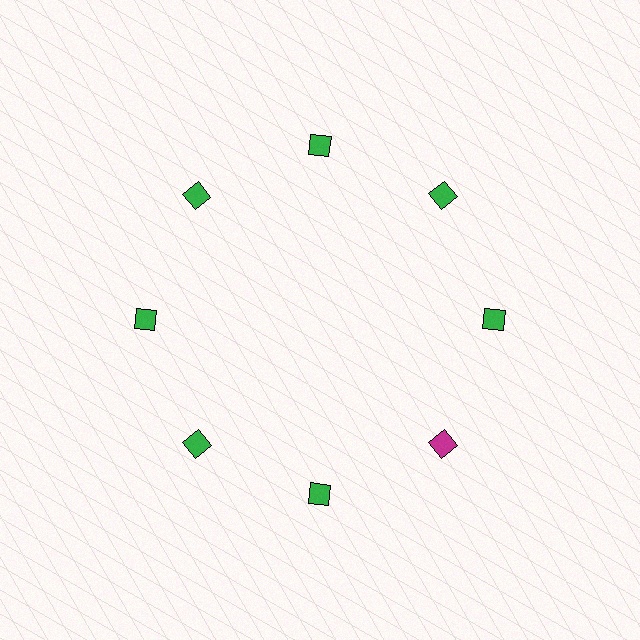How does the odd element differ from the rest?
It has a different color: magenta instead of green.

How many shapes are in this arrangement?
There are 8 shapes arranged in a ring pattern.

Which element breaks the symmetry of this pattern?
The magenta diamond at roughly the 4 o'clock position breaks the symmetry. All other shapes are green diamonds.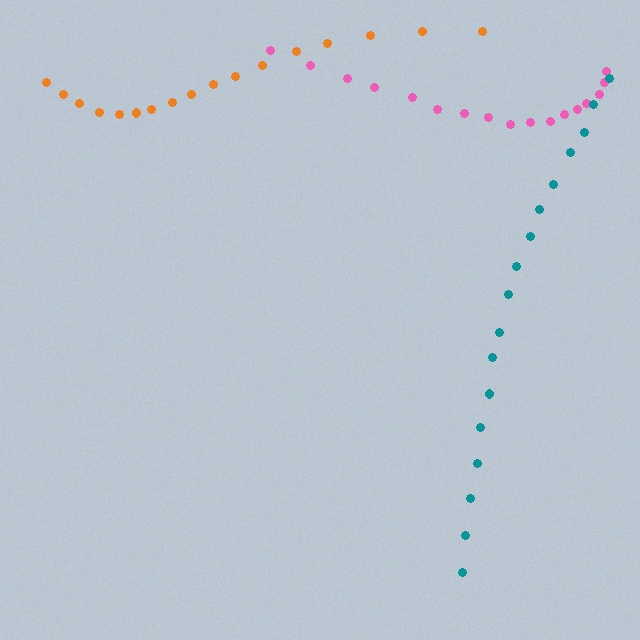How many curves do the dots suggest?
There are 3 distinct paths.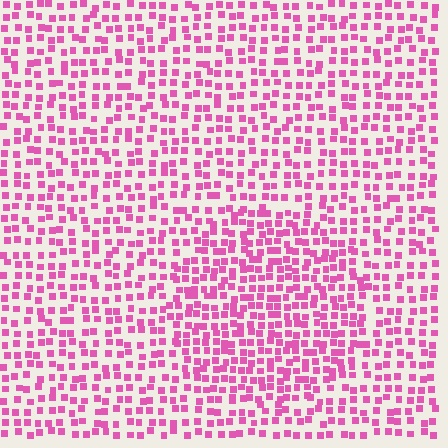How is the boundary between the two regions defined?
The boundary is defined by a change in element density (approximately 1.5x ratio). All elements are the same color, size, and shape.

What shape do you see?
I see a circle.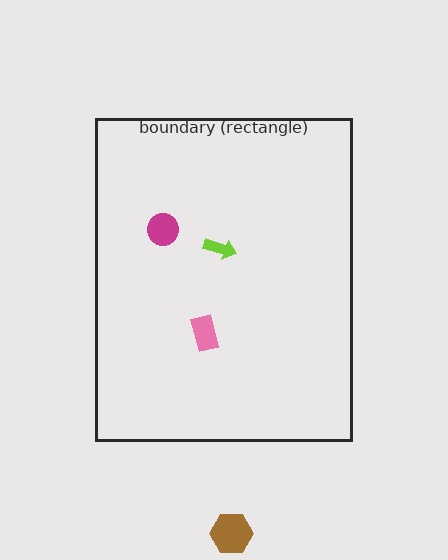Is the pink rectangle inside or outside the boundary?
Inside.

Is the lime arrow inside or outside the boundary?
Inside.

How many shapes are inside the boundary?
3 inside, 1 outside.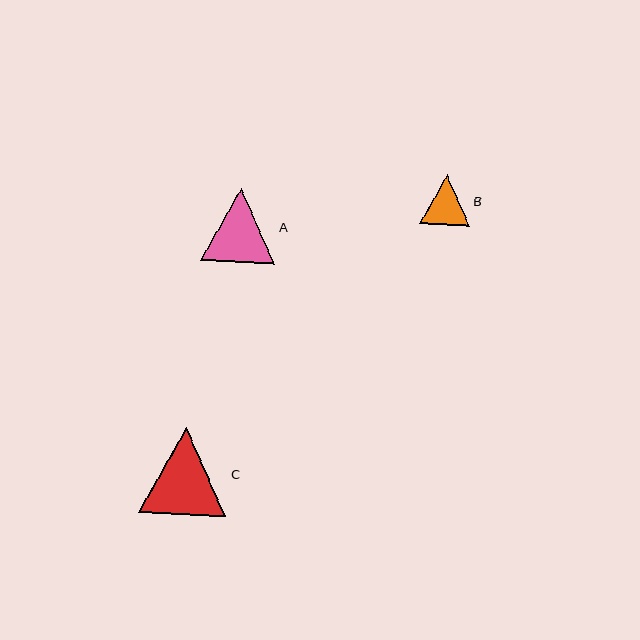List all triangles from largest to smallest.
From largest to smallest: C, A, B.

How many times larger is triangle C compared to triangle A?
Triangle C is approximately 1.2 times the size of triangle A.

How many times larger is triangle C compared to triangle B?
Triangle C is approximately 1.8 times the size of triangle B.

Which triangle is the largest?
Triangle C is the largest with a size of approximately 87 pixels.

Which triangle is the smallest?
Triangle B is the smallest with a size of approximately 50 pixels.